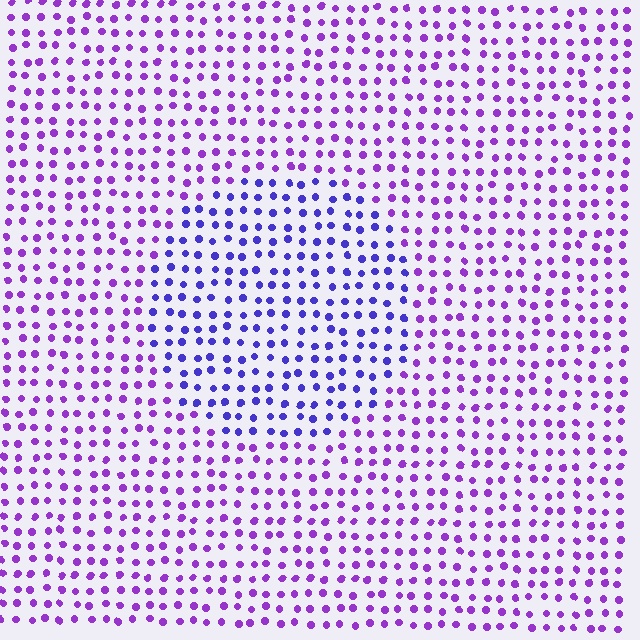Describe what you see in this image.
The image is filled with small purple elements in a uniform arrangement. A circle-shaped region is visible where the elements are tinted to a slightly different hue, forming a subtle color boundary.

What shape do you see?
I see a circle.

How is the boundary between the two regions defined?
The boundary is defined purely by a slight shift in hue (about 33 degrees). Spacing, size, and orientation are identical on both sides.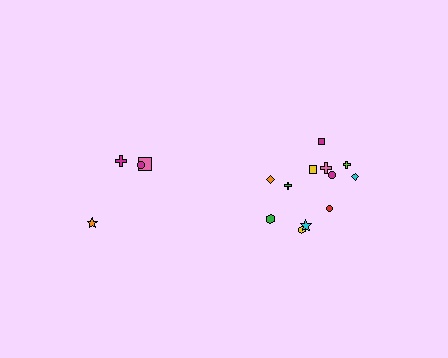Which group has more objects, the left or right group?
The right group.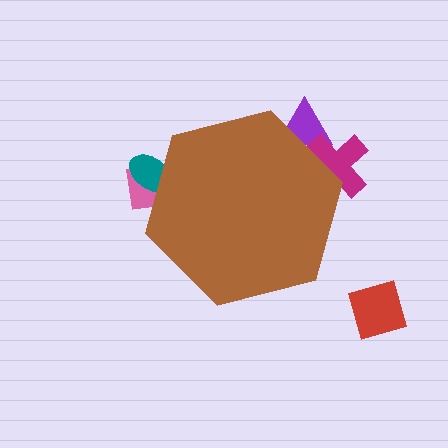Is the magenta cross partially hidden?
Yes, the magenta cross is partially hidden behind the brown hexagon.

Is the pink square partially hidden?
Yes, the pink square is partially hidden behind the brown hexagon.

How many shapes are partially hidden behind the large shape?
4 shapes are partially hidden.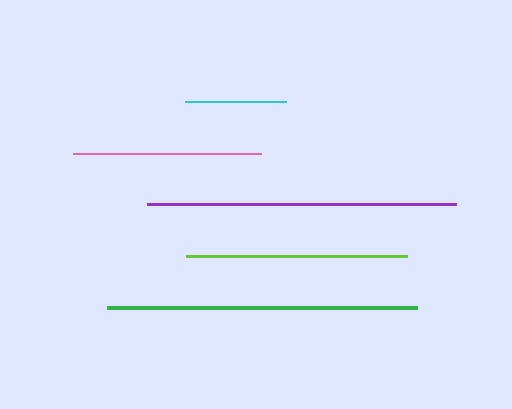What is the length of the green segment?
The green segment is approximately 309 pixels long.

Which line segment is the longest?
The green line is the longest at approximately 309 pixels.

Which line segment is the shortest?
The cyan line is the shortest at approximately 101 pixels.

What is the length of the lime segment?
The lime segment is approximately 221 pixels long.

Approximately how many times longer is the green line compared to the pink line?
The green line is approximately 1.6 times the length of the pink line.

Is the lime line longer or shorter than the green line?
The green line is longer than the lime line.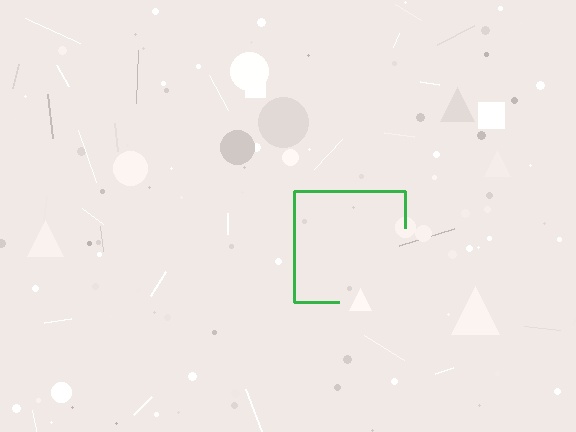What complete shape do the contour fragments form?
The contour fragments form a square.